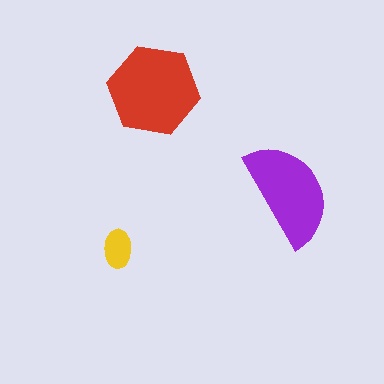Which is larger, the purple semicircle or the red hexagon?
The red hexagon.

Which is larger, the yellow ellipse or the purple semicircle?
The purple semicircle.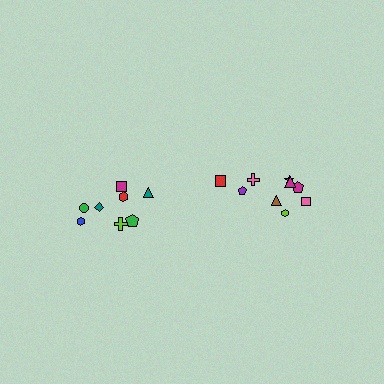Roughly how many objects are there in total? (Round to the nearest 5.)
Roughly 20 objects in total.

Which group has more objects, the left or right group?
The right group.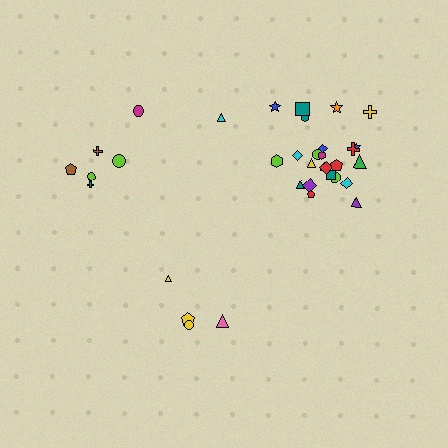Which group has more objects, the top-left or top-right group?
The top-right group.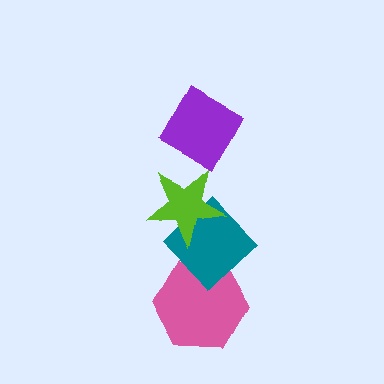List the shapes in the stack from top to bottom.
From top to bottom: the purple diamond, the lime star, the teal diamond, the pink hexagon.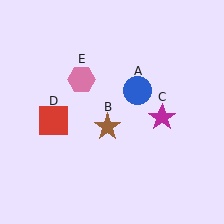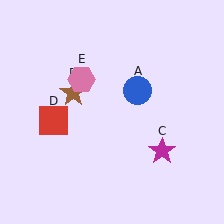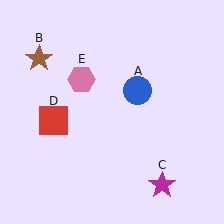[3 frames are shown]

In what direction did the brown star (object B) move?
The brown star (object B) moved up and to the left.